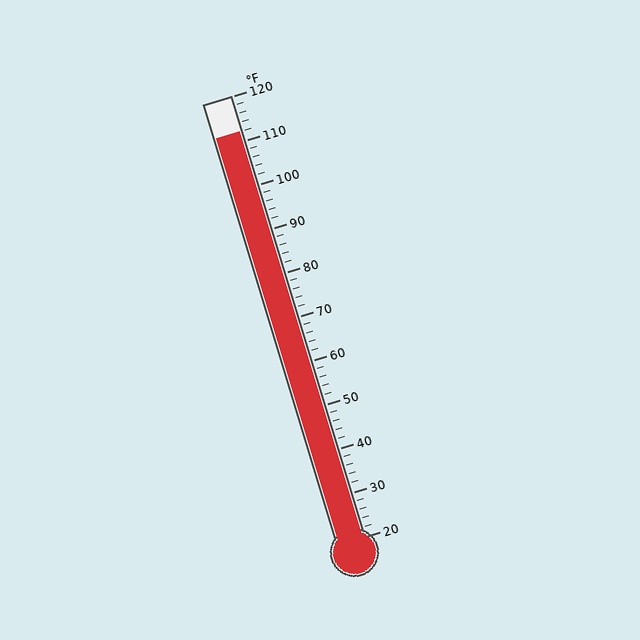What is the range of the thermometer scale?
The thermometer scale ranges from 20°F to 120°F.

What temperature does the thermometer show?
The thermometer shows approximately 112°F.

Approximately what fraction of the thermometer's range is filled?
The thermometer is filled to approximately 90% of its range.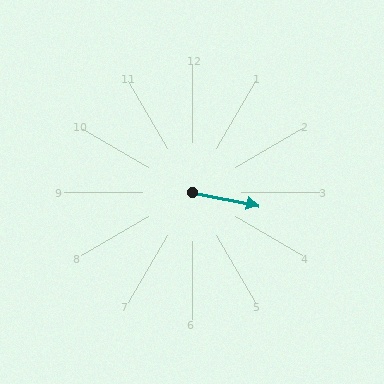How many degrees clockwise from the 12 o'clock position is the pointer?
Approximately 101 degrees.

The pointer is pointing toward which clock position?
Roughly 3 o'clock.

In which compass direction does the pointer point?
East.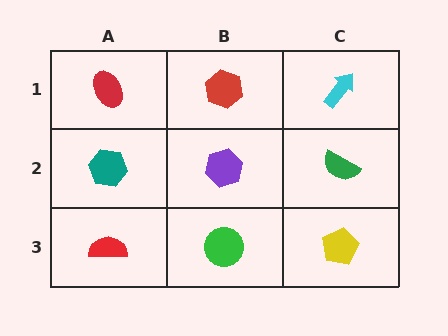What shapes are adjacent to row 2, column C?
A cyan arrow (row 1, column C), a yellow pentagon (row 3, column C), a purple hexagon (row 2, column B).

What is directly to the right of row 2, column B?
A green semicircle.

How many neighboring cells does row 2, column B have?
4.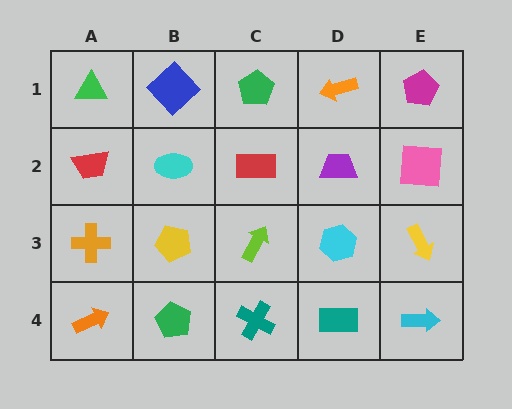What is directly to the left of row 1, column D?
A green pentagon.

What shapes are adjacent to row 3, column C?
A red rectangle (row 2, column C), a teal cross (row 4, column C), a yellow pentagon (row 3, column B), a cyan hexagon (row 3, column D).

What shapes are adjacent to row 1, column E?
A pink square (row 2, column E), an orange arrow (row 1, column D).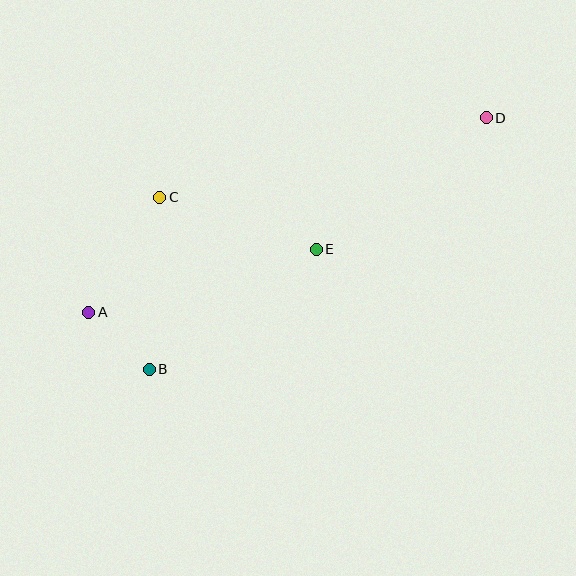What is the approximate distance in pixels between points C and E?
The distance between C and E is approximately 165 pixels.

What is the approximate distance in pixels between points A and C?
The distance between A and C is approximately 135 pixels.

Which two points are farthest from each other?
Points A and D are farthest from each other.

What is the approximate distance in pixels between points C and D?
The distance between C and D is approximately 336 pixels.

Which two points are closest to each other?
Points A and B are closest to each other.